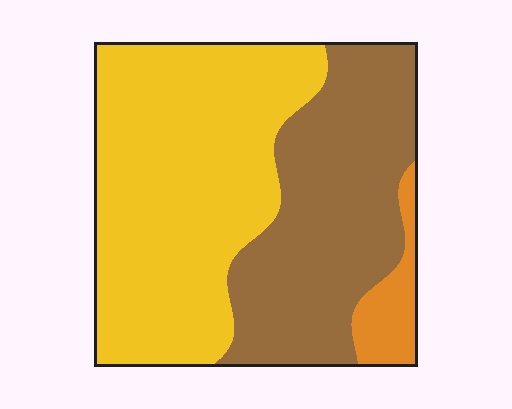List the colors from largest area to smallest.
From largest to smallest: yellow, brown, orange.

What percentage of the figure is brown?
Brown covers around 40% of the figure.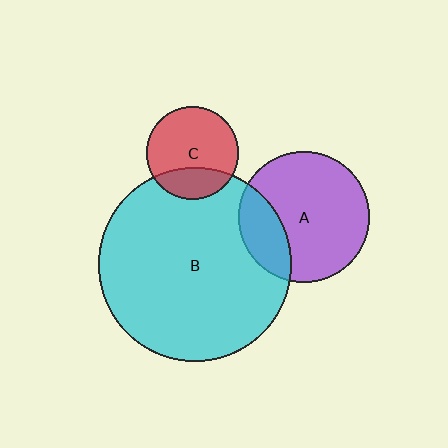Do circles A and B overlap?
Yes.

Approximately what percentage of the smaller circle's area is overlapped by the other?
Approximately 25%.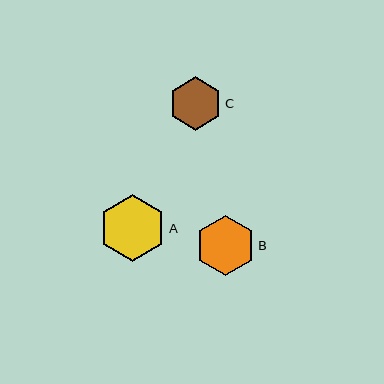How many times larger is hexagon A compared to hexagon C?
Hexagon A is approximately 1.3 times the size of hexagon C.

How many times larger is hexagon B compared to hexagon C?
Hexagon B is approximately 1.1 times the size of hexagon C.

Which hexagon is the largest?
Hexagon A is the largest with a size of approximately 67 pixels.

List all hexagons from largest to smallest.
From largest to smallest: A, B, C.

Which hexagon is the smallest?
Hexagon C is the smallest with a size of approximately 53 pixels.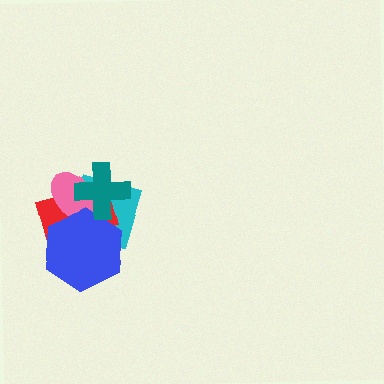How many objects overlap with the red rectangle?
4 objects overlap with the red rectangle.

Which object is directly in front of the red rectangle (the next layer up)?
The pink ellipse is directly in front of the red rectangle.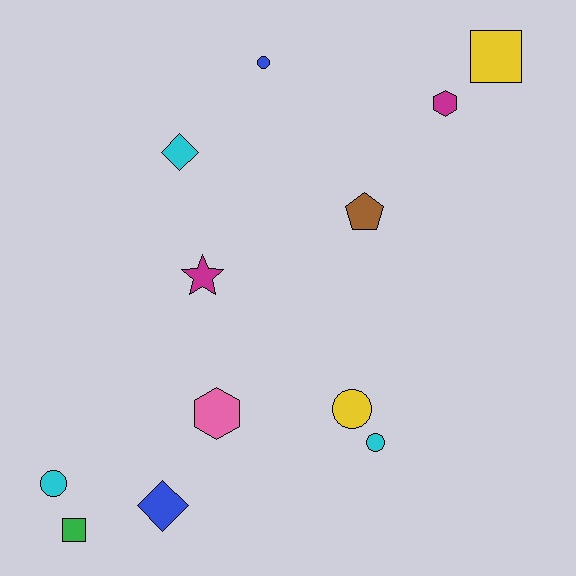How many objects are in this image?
There are 12 objects.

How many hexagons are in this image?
There are 2 hexagons.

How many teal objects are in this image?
There are no teal objects.